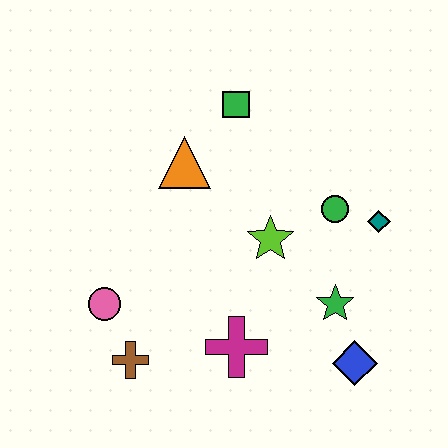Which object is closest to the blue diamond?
The green star is closest to the blue diamond.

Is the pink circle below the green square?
Yes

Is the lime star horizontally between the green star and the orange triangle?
Yes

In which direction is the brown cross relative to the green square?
The brown cross is below the green square.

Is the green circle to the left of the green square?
No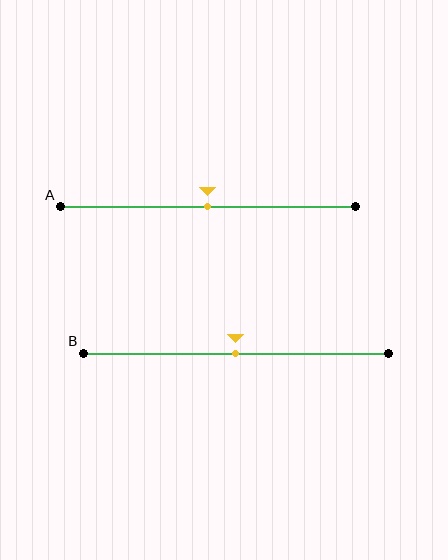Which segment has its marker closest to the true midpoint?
Segment A has its marker closest to the true midpoint.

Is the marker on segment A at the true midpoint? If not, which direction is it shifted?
Yes, the marker on segment A is at the true midpoint.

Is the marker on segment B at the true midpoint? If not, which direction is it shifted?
Yes, the marker on segment B is at the true midpoint.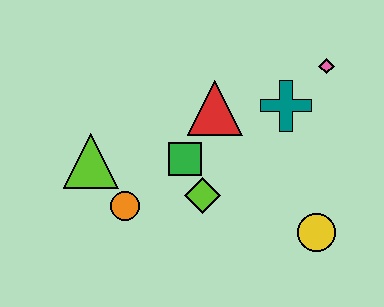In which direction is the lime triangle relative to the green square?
The lime triangle is to the left of the green square.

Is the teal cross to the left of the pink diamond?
Yes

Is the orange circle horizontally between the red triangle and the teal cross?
No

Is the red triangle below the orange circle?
No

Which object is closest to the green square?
The lime diamond is closest to the green square.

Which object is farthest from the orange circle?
The pink diamond is farthest from the orange circle.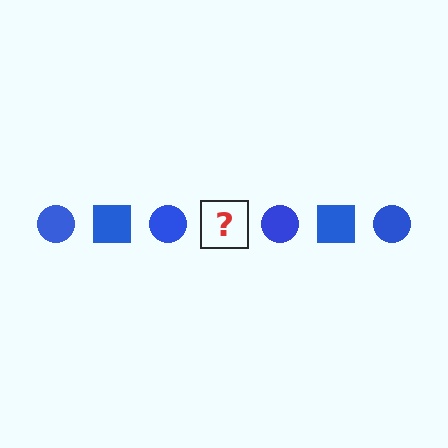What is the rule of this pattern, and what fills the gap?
The rule is that the pattern cycles through circle, square shapes in blue. The gap should be filled with a blue square.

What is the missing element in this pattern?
The missing element is a blue square.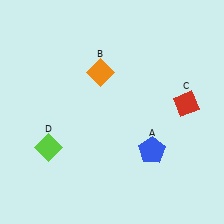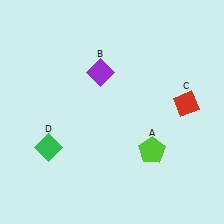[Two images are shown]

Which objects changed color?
A changed from blue to lime. B changed from orange to purple. D changed from lime to green.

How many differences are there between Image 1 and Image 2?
There are 3 differences between the two images.